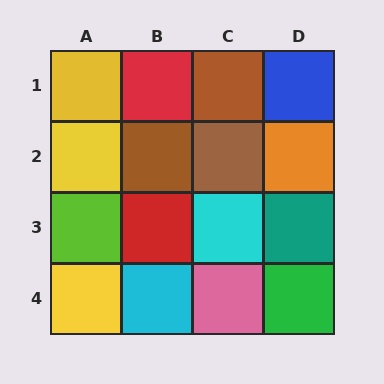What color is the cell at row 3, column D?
Teal.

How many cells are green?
1 cell is green.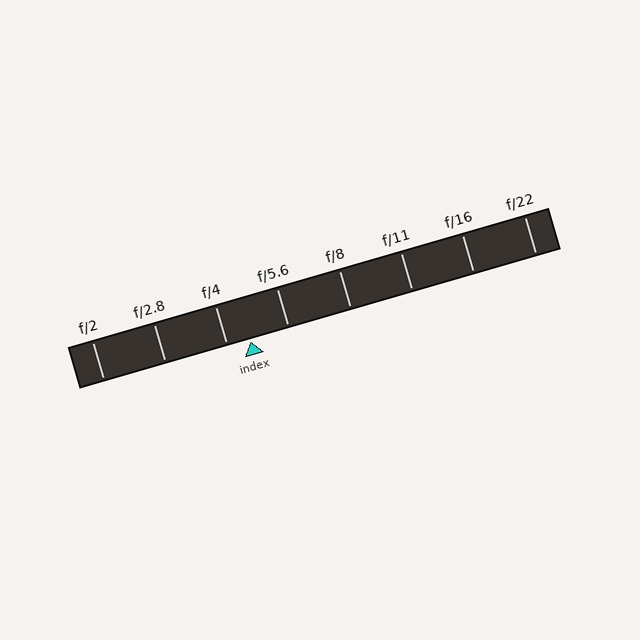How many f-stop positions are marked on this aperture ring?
There are 8 f-stop positions marked.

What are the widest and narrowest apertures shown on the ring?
The widest aperture shown is f/2 and the narrowest is f/22.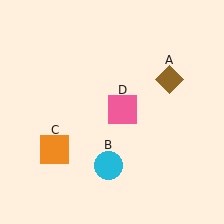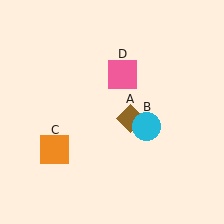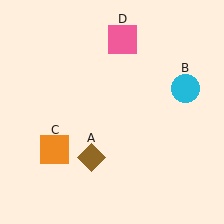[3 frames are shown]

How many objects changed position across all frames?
3 objects changed position: brown diamond (object A), cyan circle (object B), pink square (object D).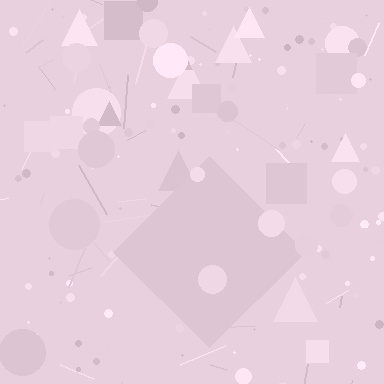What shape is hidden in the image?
A diamond is hidden in the image.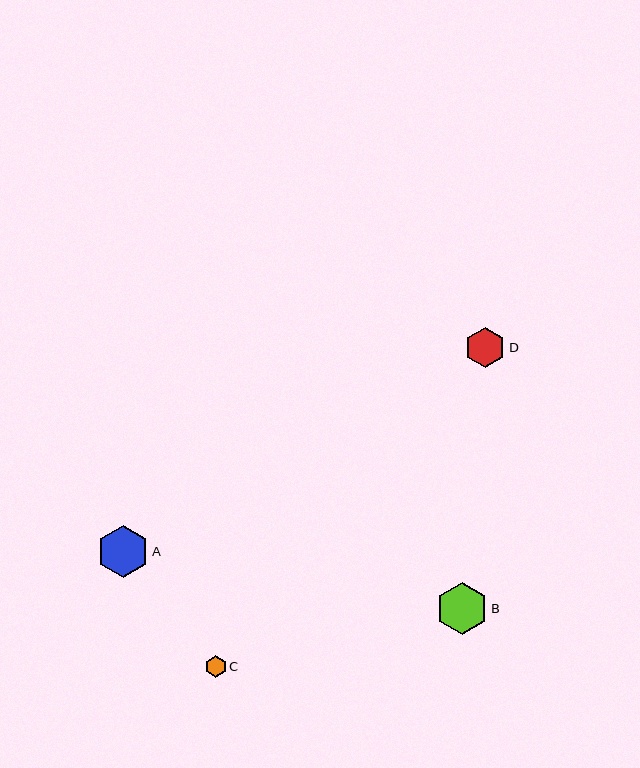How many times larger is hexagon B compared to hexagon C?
Hexagon B is approximately 2.4 times the size of hexagon C.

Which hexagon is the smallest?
Hexagon C is the smallest with a size of approximately 21 pixels.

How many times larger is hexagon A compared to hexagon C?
Hexagon A is approximately 2.4 times the size of hexagon C.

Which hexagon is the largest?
Hexagon B is the largest with a size of approximately 52 pixels.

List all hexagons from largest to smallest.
From largest to smallest: B, A, D, C.